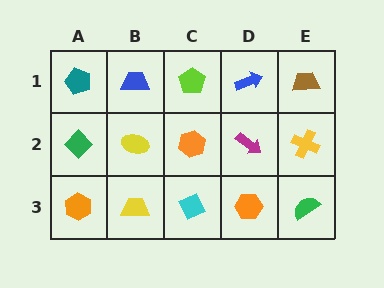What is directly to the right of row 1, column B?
A lime pentagon.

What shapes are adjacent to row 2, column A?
A teal pentagon (row 1, column A), an orange hexagon (row 3, column A), a yellow ellipse (row 2, column B).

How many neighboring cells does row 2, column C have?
4.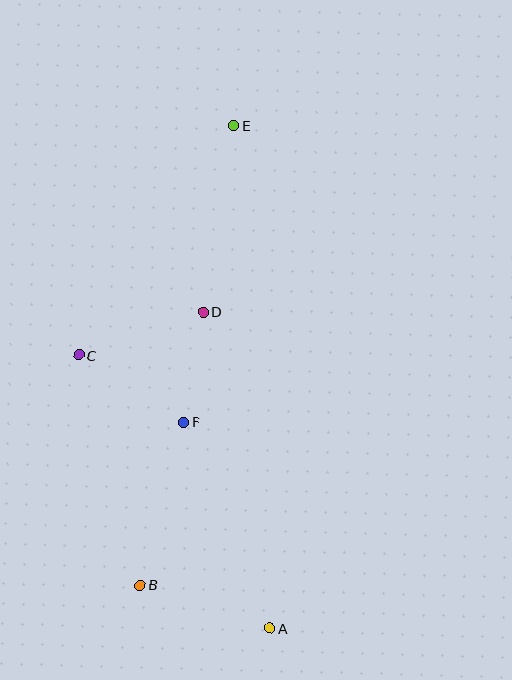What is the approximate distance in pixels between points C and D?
The distance between C and D is approximately 132 pixels.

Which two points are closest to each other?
Points D and F are closest to each other.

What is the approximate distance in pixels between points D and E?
The distance between D and E is approximately 189 pixels.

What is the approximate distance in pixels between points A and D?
The distance between A and D is approximately 323 pixels.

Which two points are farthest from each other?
Points A and E are farthest from each other.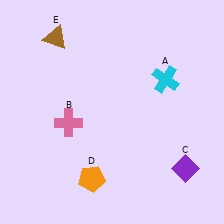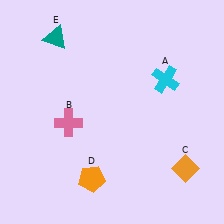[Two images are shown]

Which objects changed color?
C changed from purple to orange. E changed from brown to teal.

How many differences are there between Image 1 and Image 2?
There are 2 differences between the two images.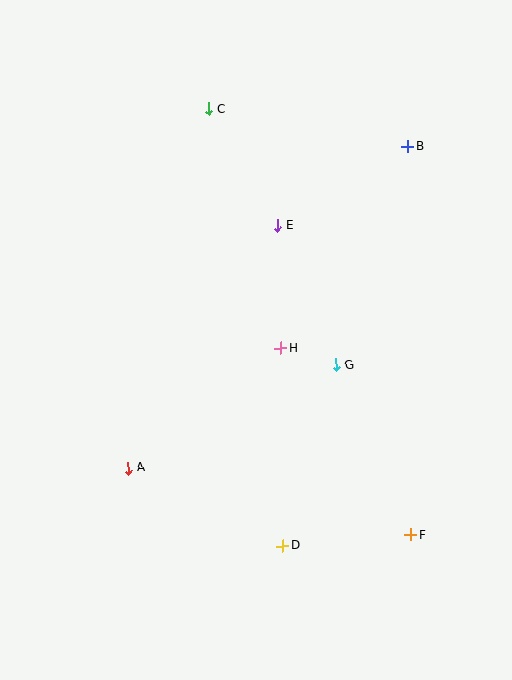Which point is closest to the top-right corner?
Point B is closest to the top-right corner.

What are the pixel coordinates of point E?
Point E is at (278, 225).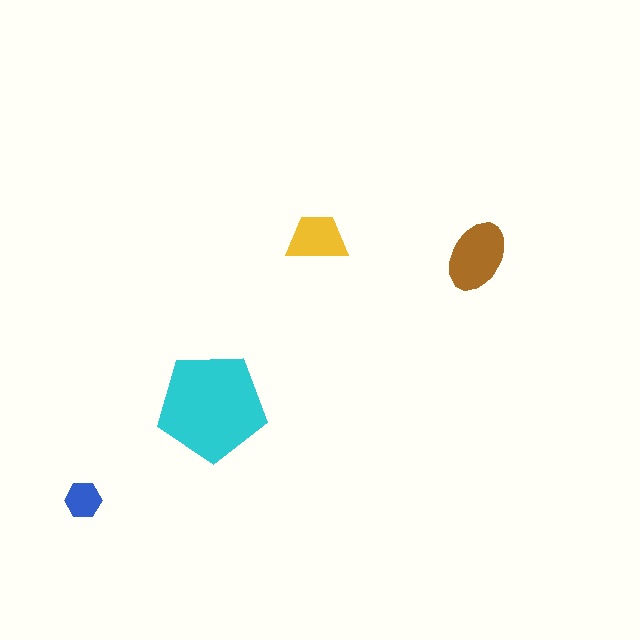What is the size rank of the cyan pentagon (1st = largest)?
1st.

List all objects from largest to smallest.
The cyan pentagon, the brown ellipse, the yellow trapezoid, the blue hexagon.